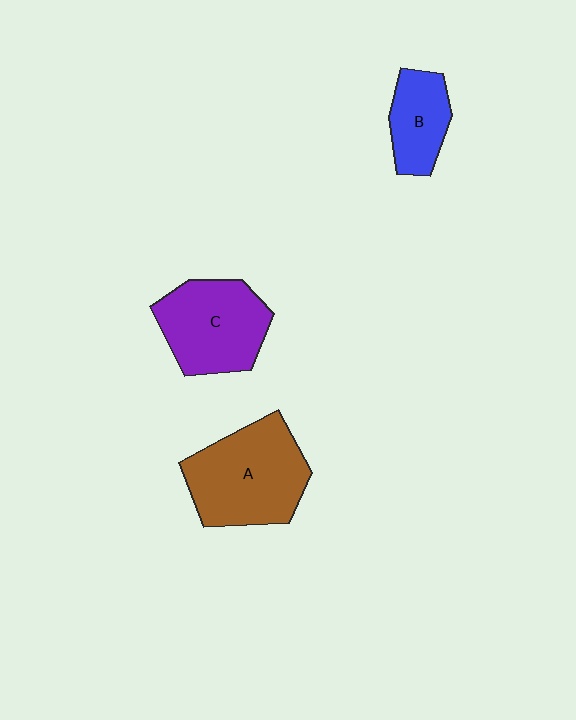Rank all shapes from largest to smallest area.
From largest to smallest: A (brown), C (purple), B (blue).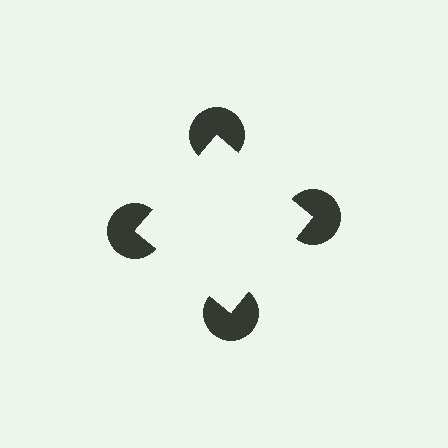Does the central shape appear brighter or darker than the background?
It typically appears slightly brighter than the background, even though no actual brightness change is drawn.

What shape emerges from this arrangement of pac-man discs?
An illusory square — its edges are inferred from the aligned wedge cuts in the pac-man discs, not physically drawn.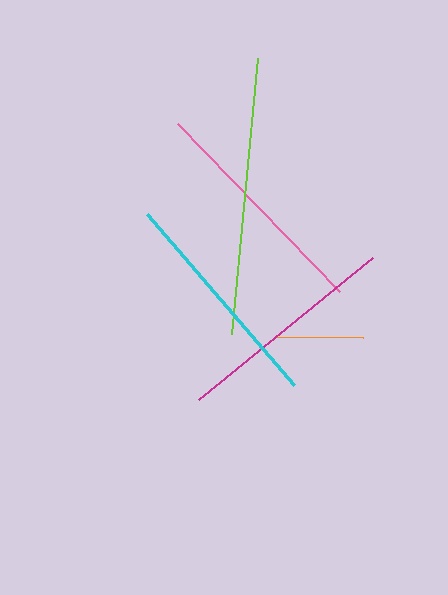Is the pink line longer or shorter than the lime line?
The lime line is longer than the pink line.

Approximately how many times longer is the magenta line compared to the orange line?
The magenta line is approximately 2.5 times the length of the orange line.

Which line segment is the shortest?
The orange line is the shortest at approximately 88 pixels.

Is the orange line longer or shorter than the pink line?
The pink line is longer than the orange line.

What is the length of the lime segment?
The lime segment is approximately 278 pixels long.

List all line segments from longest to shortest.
From longest to shortest: lime, pink, cyan, magenta, orange.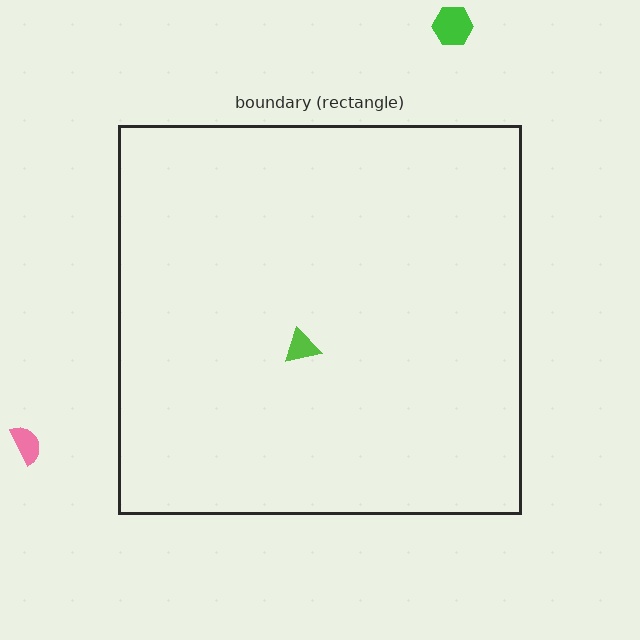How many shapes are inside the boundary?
1 inside, 2 outside.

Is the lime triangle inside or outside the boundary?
Inside.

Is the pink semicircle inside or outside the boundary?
Outside.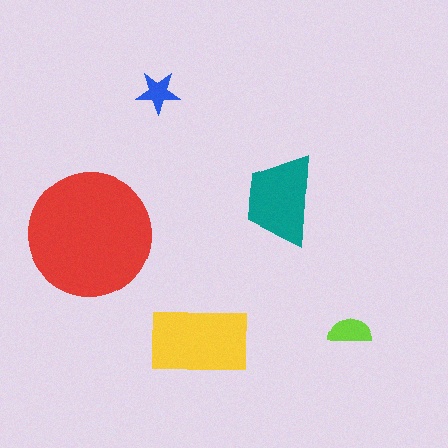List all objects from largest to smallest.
The red circle, the yellow rectangle, the teal trapezoid, the lime semicircle, the blue star.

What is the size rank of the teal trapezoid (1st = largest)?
3rd.